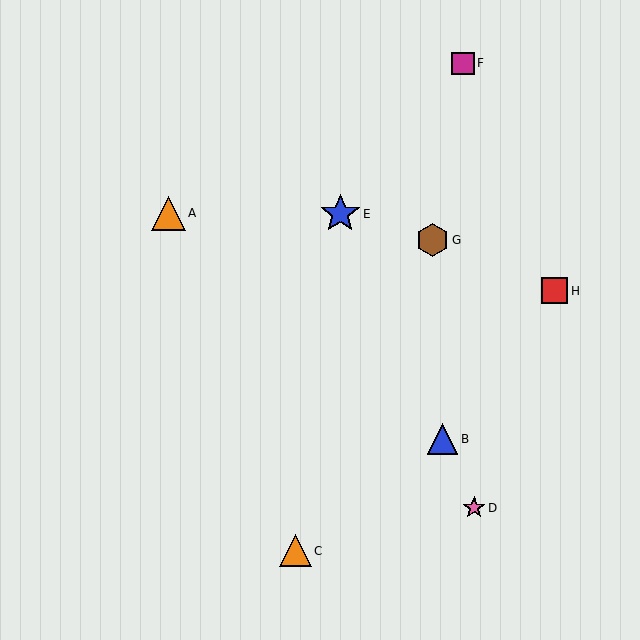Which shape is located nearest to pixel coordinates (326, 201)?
The blue star (labeled E) at (340, 214) is nearest to that location.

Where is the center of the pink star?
The center of the pink star is at (474, 508).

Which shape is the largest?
The blue star (labeled E) is the largest.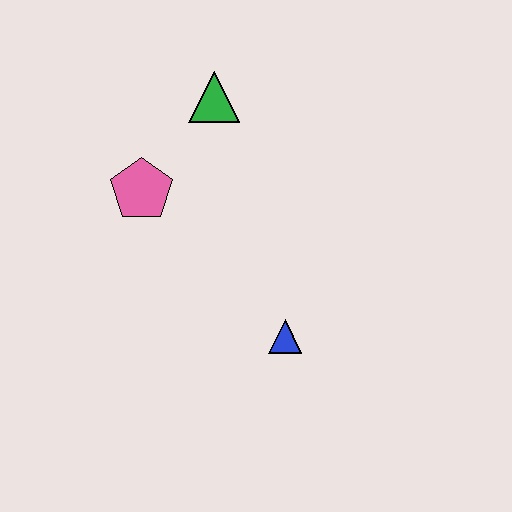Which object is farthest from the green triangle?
The blue triangle is farthest from the green triangle.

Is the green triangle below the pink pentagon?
No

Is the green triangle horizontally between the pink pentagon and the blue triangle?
Yes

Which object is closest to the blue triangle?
The pink pentagon is closest to the blue triangle.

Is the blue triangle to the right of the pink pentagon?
Yes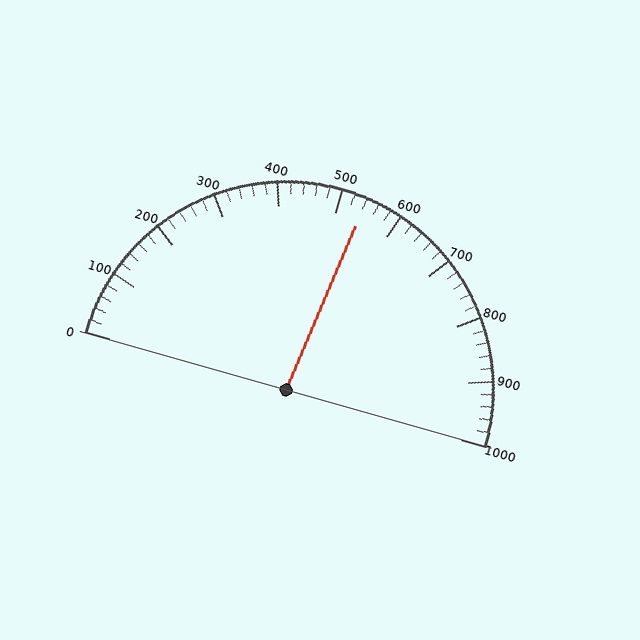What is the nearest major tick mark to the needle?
The nearest major tick mark is 500.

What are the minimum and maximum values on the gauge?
The gauge ranges from 0 to 1000.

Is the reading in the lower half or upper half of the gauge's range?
The reading is in the upper half of the range (0 to 1000).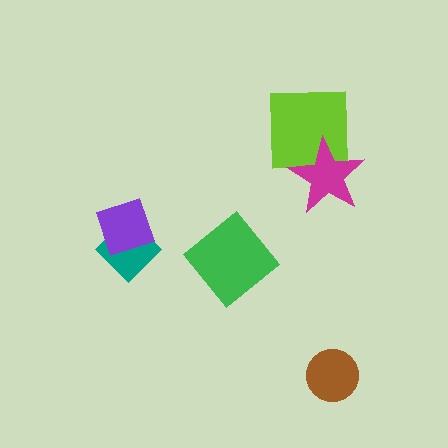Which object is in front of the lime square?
The magenta star is in front of the lime square.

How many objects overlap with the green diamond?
0 objects overlap with the green diamond.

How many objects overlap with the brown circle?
0 objects overlap with the brown circle.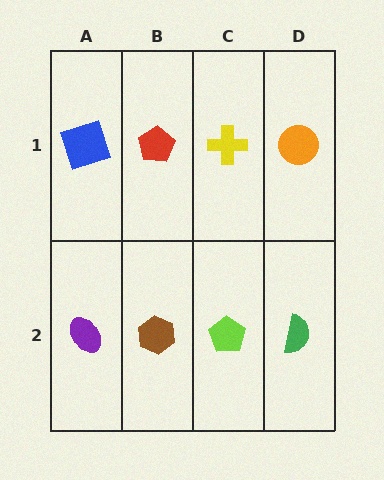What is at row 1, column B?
A red pentagon.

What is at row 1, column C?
A yellow cross.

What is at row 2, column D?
A green semicircle.